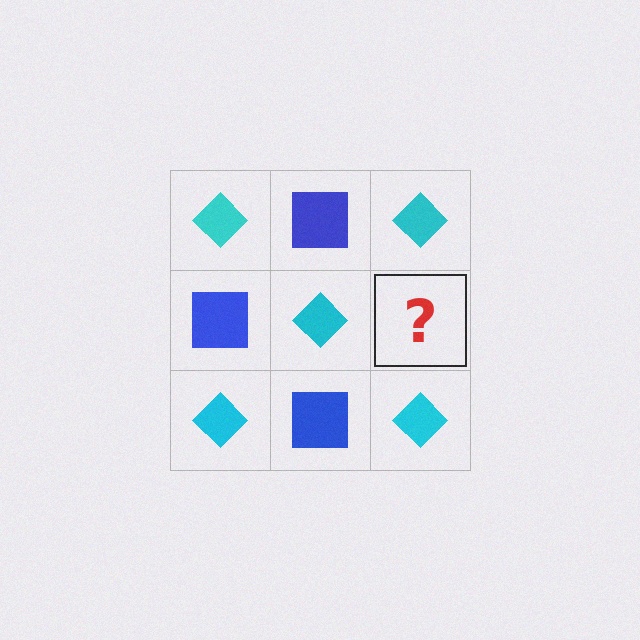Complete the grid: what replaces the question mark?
The question mark should be replaced with a blue square.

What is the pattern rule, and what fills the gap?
The rule is that it alternates cyan diamond and blue square in a checkerboard pattern. The gap should be filled with a blue square.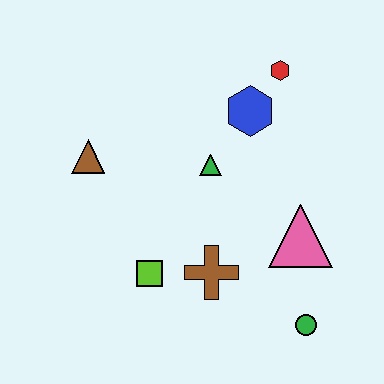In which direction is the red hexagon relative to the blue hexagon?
The red hexagon is above the blue hexagon.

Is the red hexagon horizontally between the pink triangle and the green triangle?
Yes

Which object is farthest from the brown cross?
The red hexagon is farthest from the brown cross.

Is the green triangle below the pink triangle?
No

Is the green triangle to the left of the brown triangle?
No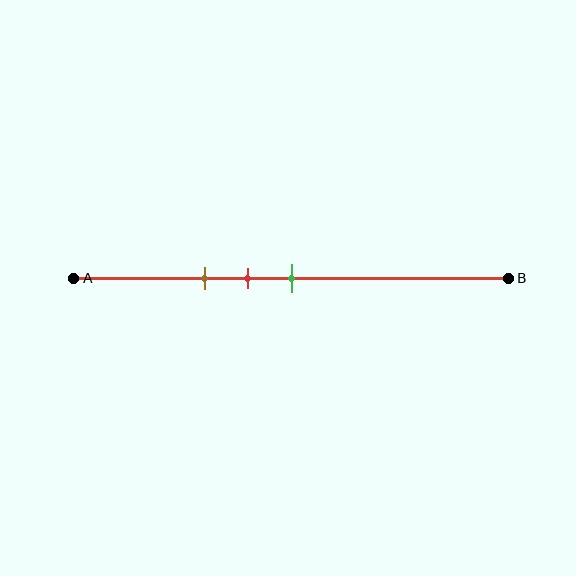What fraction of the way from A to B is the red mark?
The red mark is approximately 40% (0.4) of the way from A to B.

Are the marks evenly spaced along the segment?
Yes, the marks are approximately evenly spaced.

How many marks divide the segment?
There are 3 marks dividing the segment.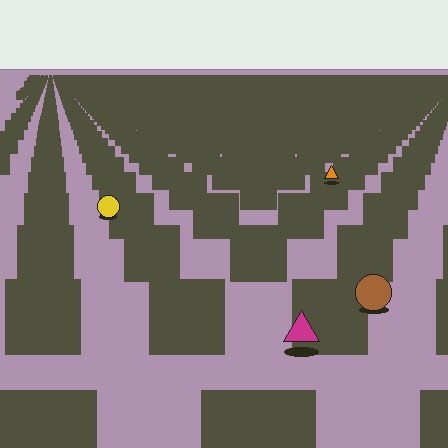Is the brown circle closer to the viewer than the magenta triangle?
No. The magenta triangle is closer — you can tell from the texture gradient: the ground texture is coarser near it.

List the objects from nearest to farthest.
From nearest to farthest: the magenta triangle, the brown circle, the yellow circle, the orange triangle.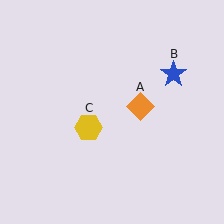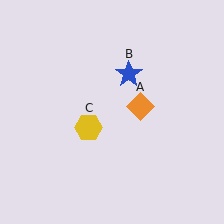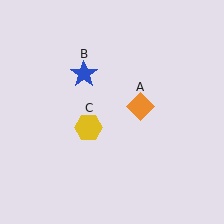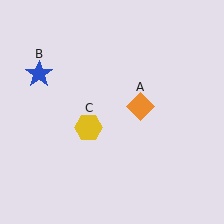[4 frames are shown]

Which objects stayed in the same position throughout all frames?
Orange diamond (object A) and yellow hexagon (object C) remained stationary.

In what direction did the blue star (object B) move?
The blue star (object B) moved left.